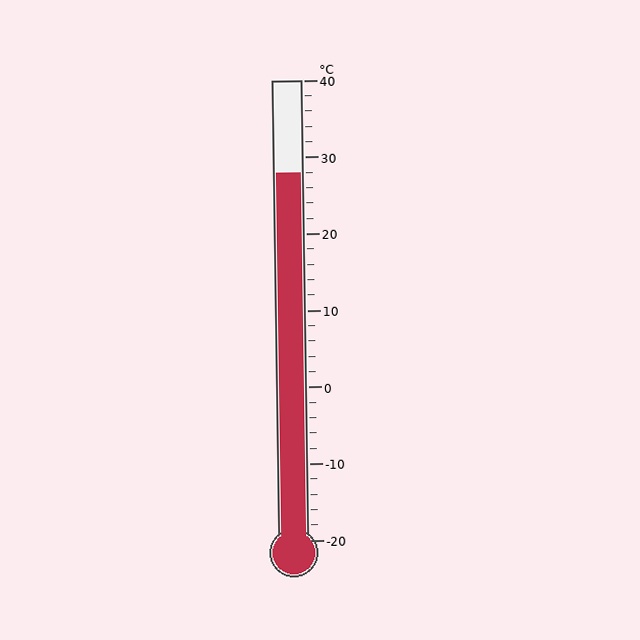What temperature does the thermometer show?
The thermometer shows approximately 28°C.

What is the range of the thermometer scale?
The thermometer scale ranges from -20°C to 40°C.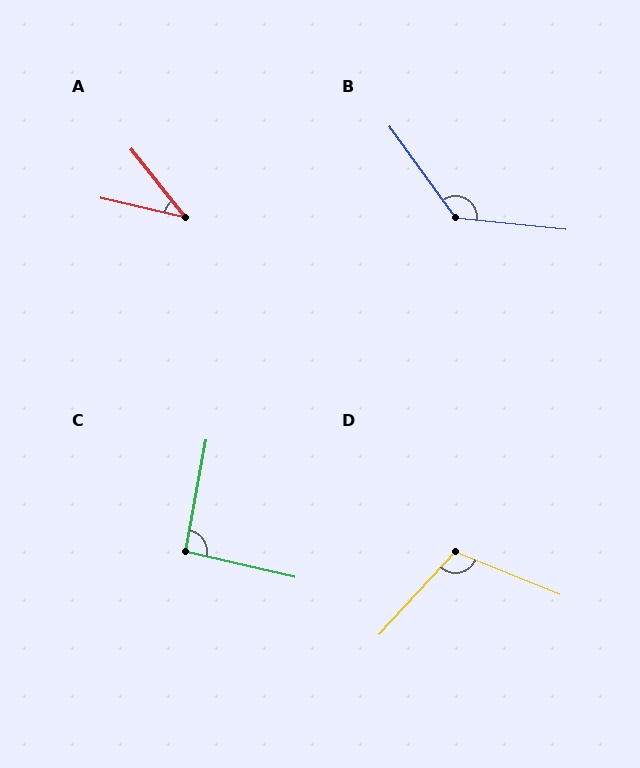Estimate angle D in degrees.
Approximately 110 degrees.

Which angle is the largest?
B, at approximately 132 degrees.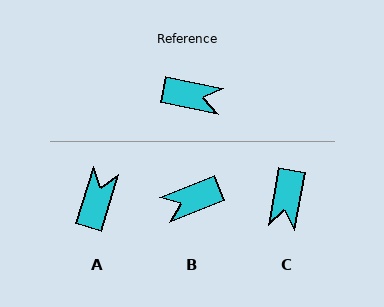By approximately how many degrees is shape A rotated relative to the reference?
Approximately 84 degrees counter-clockwise.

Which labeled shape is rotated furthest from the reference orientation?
B, about 148 degrees away.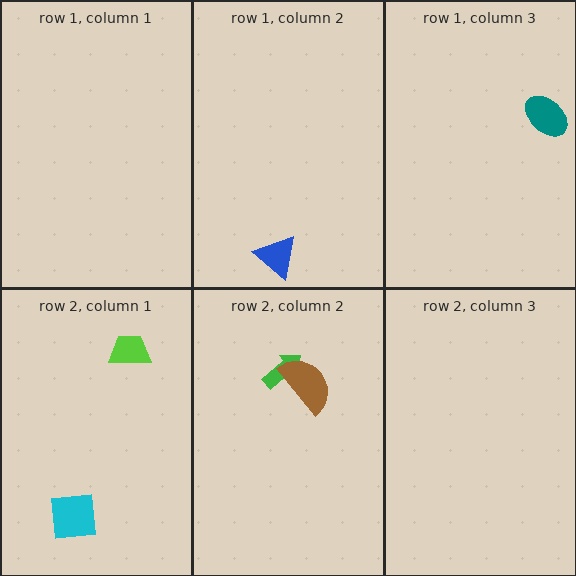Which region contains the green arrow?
The row 2, column 2 region.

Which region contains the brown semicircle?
The row 2, column 2 region.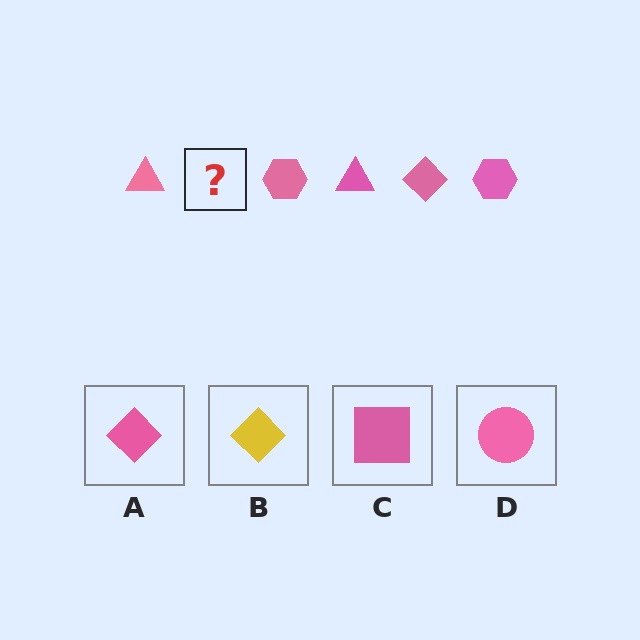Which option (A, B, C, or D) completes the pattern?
A.